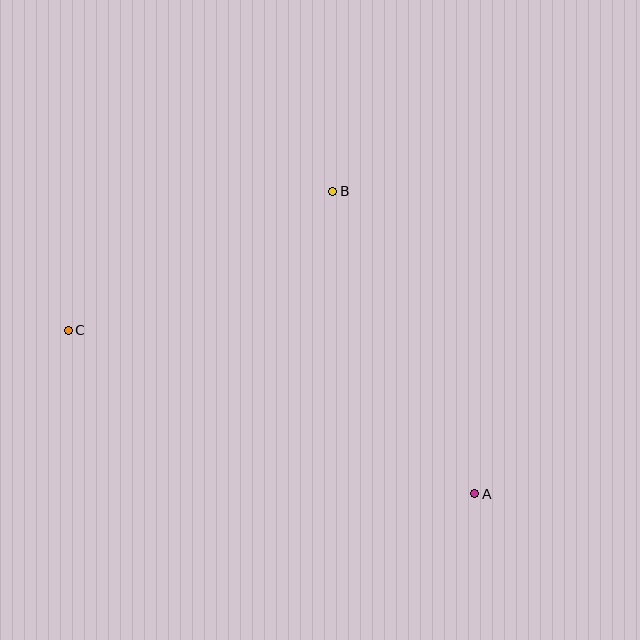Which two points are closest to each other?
Points B and C are closest to each other.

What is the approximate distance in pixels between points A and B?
The distance between A and B is approximately 334 pixels.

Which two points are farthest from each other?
Points A and C are farthest from each other.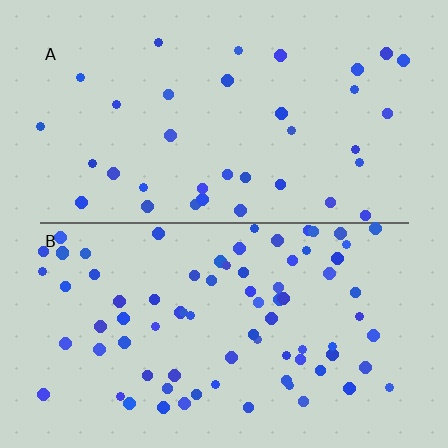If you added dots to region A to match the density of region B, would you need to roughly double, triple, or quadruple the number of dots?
Approximately double.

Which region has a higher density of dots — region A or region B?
B (the bottom).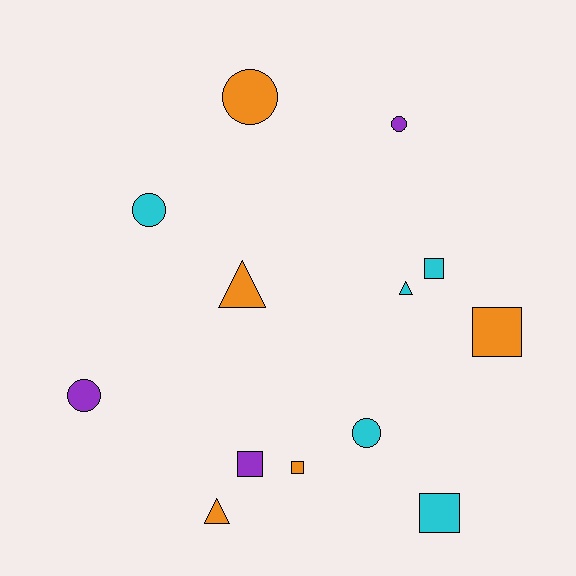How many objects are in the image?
There are 13 objects.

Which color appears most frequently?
Orange, with 5 objects.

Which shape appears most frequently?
Circle, with 5 objects.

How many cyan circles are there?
There are 2 cyan circles.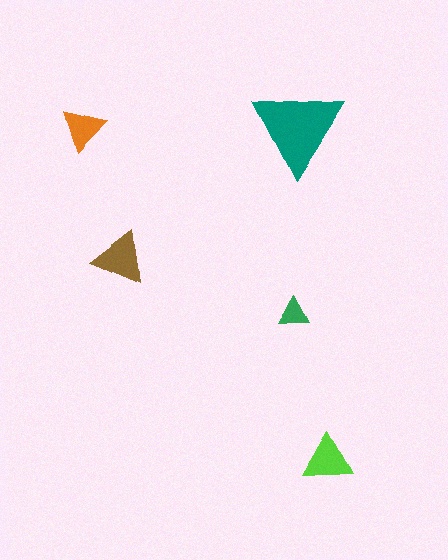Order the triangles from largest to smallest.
the teal one, the brown one, the lime one, the orange one, the green one.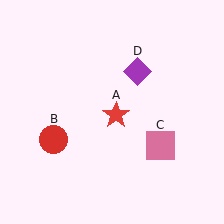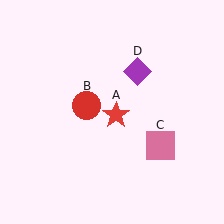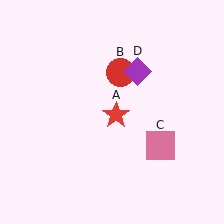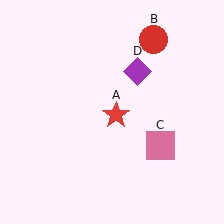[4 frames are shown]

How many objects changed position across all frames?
1 object changed position: red circle (object B).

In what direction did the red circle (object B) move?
The red circle (object B) moved up and to the right.